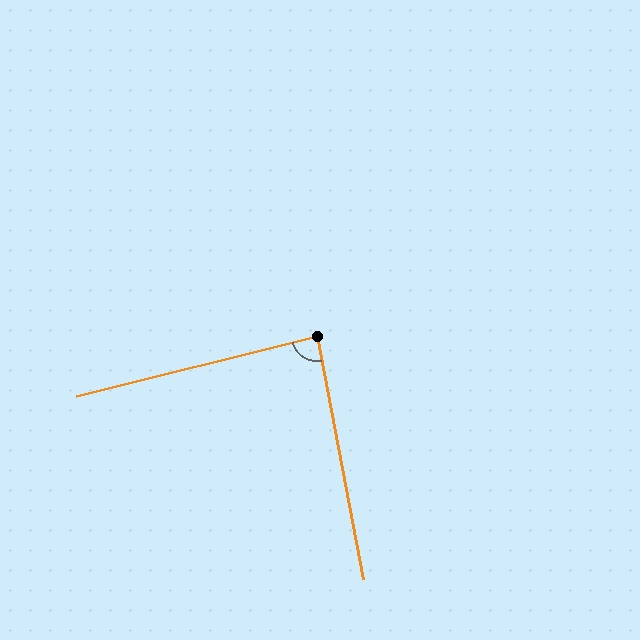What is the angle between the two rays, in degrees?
Approximately 87 degrees.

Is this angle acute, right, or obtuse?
It is approximately a right angle.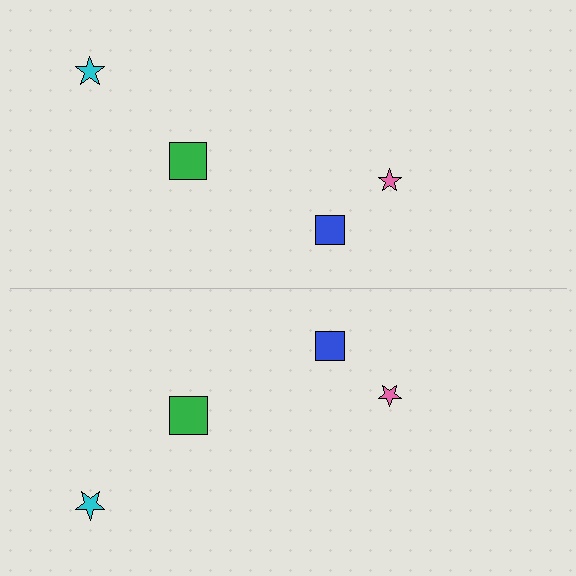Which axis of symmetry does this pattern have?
The pattern has a horizontal axis of symmetry running through the center of the image.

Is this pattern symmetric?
Yes, this pattern has bilateral (reflection) symmetry.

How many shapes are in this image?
There are 8 shapes in this image.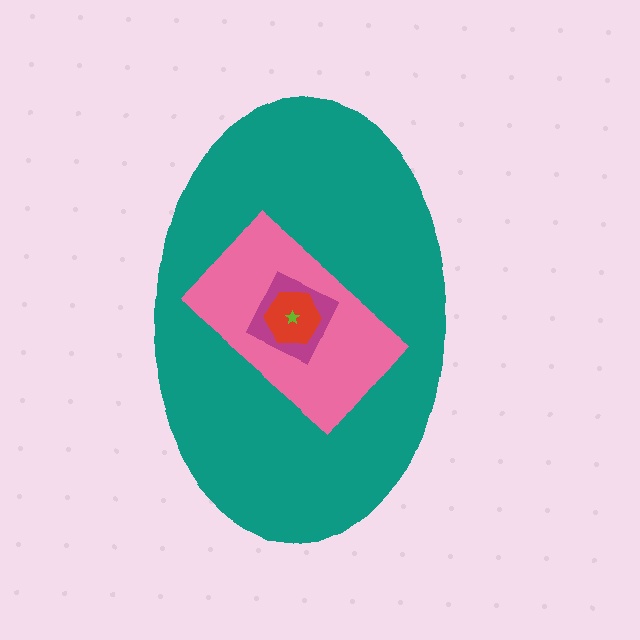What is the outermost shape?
The teal ellipse.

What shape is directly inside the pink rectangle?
The magenta diamond.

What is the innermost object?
The lime star.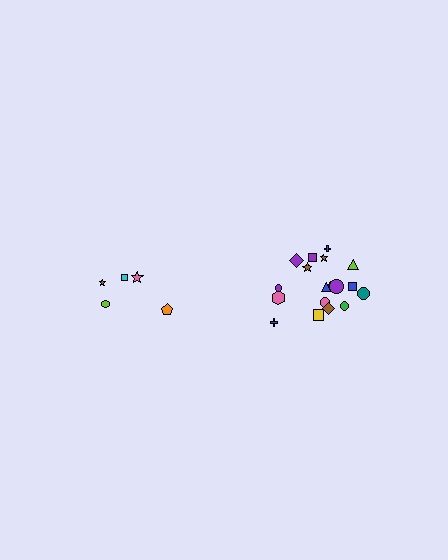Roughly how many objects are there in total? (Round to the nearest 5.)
Roughly 25 objects in total.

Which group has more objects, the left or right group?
The right group.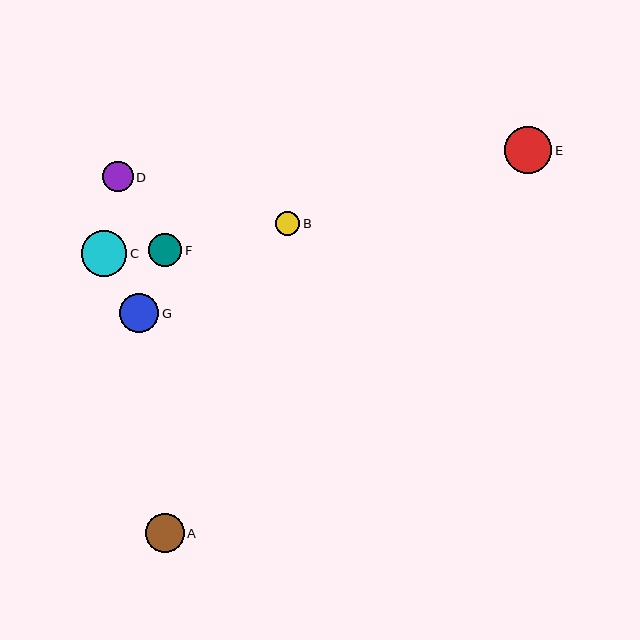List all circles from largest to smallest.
From largest to smallest: E, C, A, G, F, D, B.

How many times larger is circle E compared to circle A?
Circle E is approximately 1.2 times the size of circle A.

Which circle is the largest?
Circle E is the largest with a size of approximately 47 pixels.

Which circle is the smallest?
Circle B is the smallest with a size of approximately 24 pixels.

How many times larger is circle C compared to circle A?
Circle C is approximately 1.2 times the size of circle A.